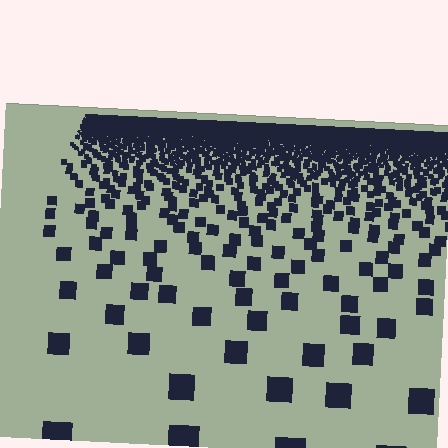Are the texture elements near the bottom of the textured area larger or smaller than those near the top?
Larger. Near the bottom, elements are closer to the viewer and appear at a bigger on-screen size.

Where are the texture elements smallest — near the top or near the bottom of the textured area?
Near the top.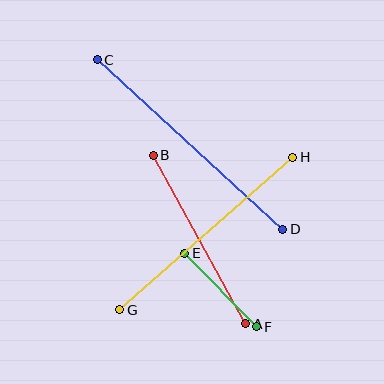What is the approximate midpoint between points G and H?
The midpoint is at approximately (206, 234) pixels.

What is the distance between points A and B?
The distance is approximately 192 pixels.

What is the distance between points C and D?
The distance is approximately 251 pixels.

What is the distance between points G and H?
The distance is approximately 231 pixels.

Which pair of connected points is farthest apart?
Points C and D are farthest apart.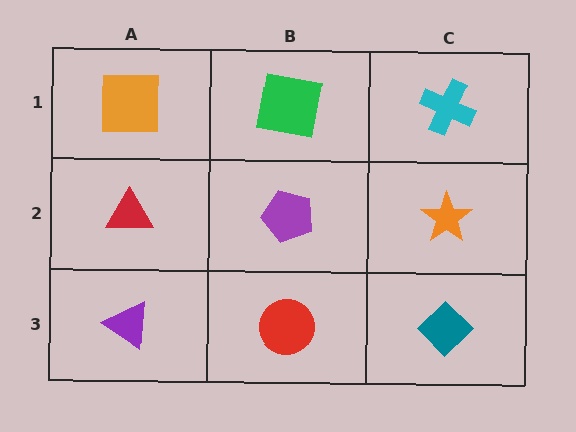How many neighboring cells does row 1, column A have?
2.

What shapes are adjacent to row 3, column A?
A red triangle (row 2, column A), a red circle (row 3, column B).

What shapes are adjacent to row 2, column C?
A cyan cross (row 1, column C), a teal diamond (row 3, column C), a purple pentagon (row 2, column B).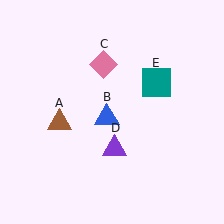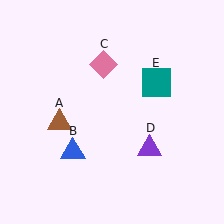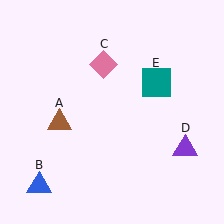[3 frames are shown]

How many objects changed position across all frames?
2 objects changed position: blue triangle (object B), purple triangle (object D).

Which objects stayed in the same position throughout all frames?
Brown triangle (object A) and pink diamond (object C) and teal square (object E) remained stationary.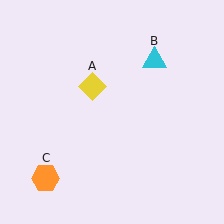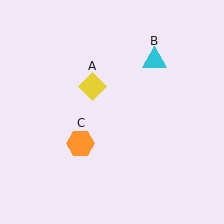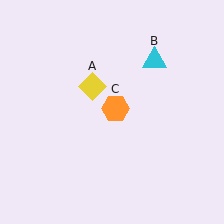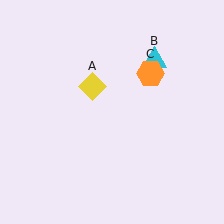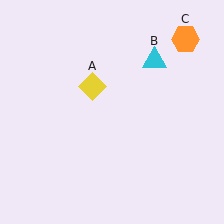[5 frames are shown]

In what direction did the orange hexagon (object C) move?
The orange hexagon (object C) moved up and to the right.